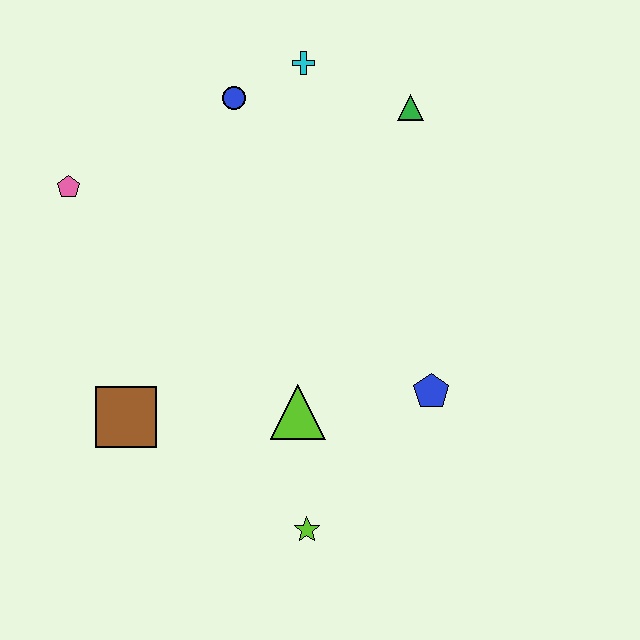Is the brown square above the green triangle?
No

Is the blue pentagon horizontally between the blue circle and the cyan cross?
No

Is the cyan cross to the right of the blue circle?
Yes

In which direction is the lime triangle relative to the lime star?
The lime triangle is above the lime star.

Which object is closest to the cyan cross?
The blue circle is closest to the cyan cross.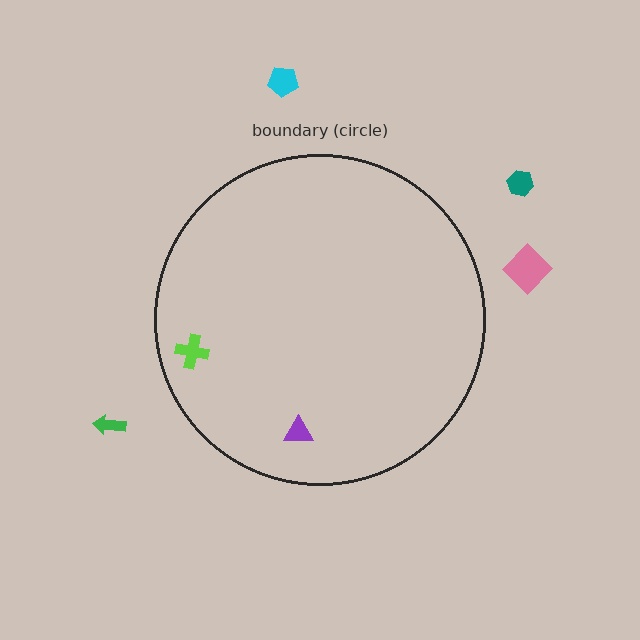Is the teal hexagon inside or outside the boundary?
Outside.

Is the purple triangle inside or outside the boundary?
Inside.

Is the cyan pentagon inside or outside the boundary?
Outside.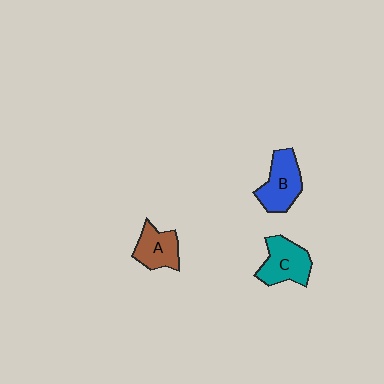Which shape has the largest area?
Shape B (blue).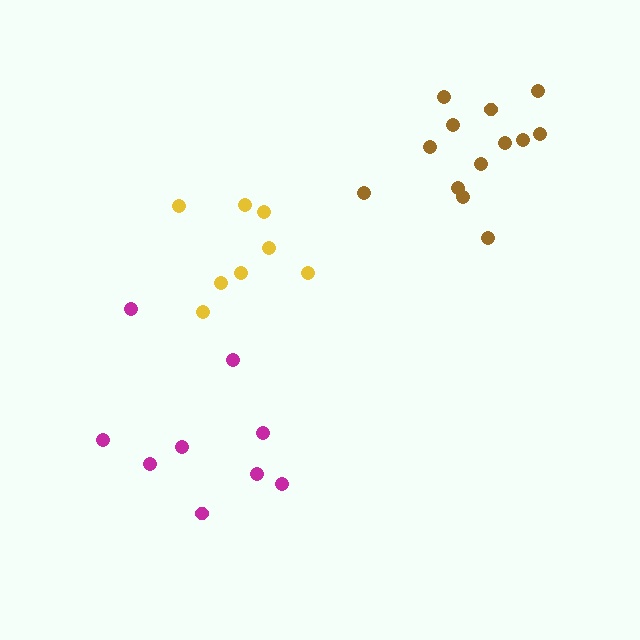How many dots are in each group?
Group 1: 8 dots, Group 2: 9 dots, Group 3: 13 dots (30 total).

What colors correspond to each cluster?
The clusters are colored: yellow, magenta, brown.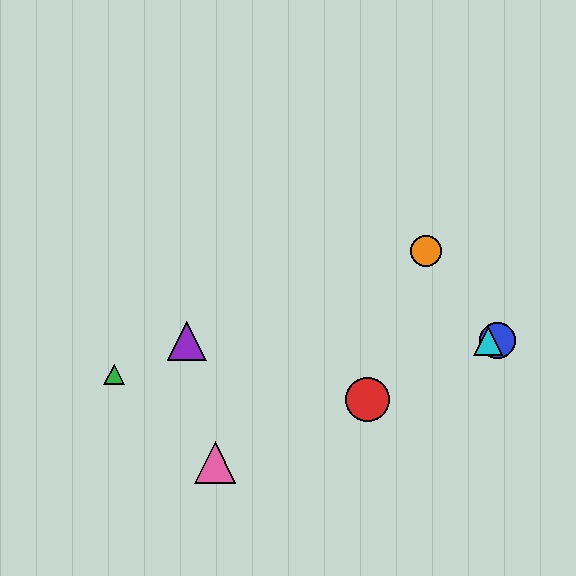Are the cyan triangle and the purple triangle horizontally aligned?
Yes, both are at y≈341.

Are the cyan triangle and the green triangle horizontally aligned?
No, the cyan triangle is at y≈341 and the green triangle is at y≈374.